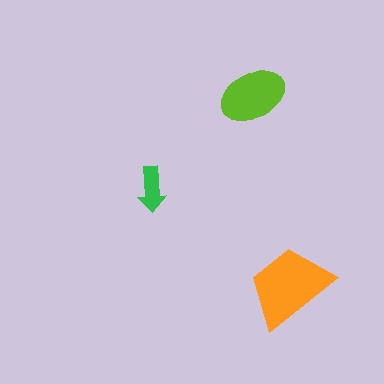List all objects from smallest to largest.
The green arrow, the lime ellipse, the orange trapezoid.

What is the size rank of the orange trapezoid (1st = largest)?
1st.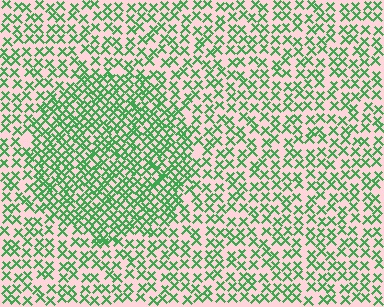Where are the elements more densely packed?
The elements are more densely packed inside the circle boundary.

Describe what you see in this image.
The image contains small green elements arranged at two different densities. A circle-shaped region is visible where the elements are more densely packed than the surrounding area.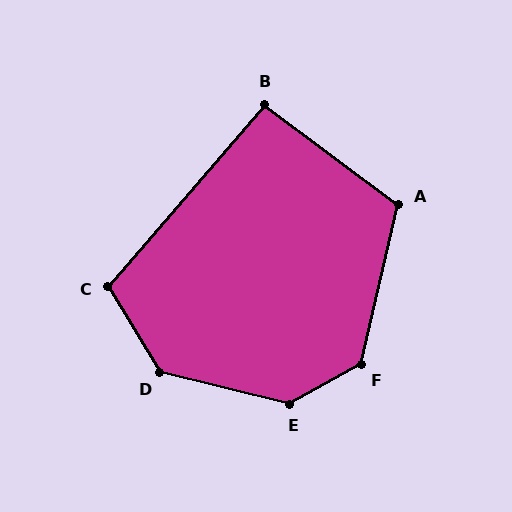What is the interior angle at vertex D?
Approximately 134 degrees (obtuse).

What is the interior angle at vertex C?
Approximately 108 degrees (obtuse).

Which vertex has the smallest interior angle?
B, at approximately 94 degrees.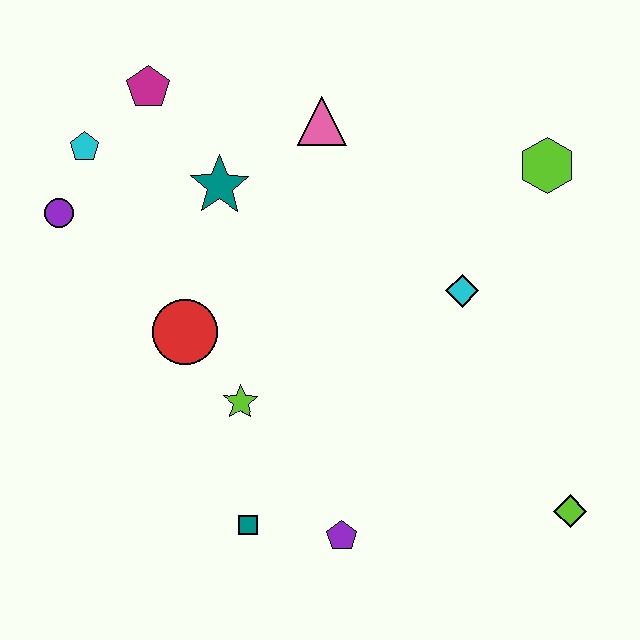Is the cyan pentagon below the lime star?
No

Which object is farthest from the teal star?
The lime diamond is farthest from the teal star.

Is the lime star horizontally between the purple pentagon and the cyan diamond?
No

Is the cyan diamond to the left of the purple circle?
No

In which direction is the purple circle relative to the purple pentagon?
The purple circle is above the purple pentagon.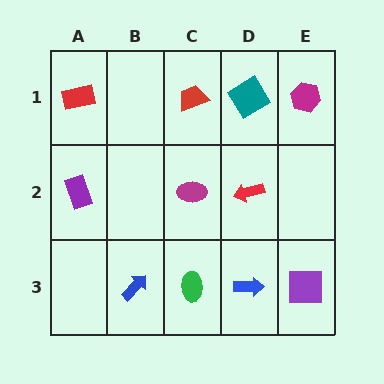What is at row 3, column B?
A blue arrow.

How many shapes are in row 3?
4 shapes.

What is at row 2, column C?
A magenta ellipse.